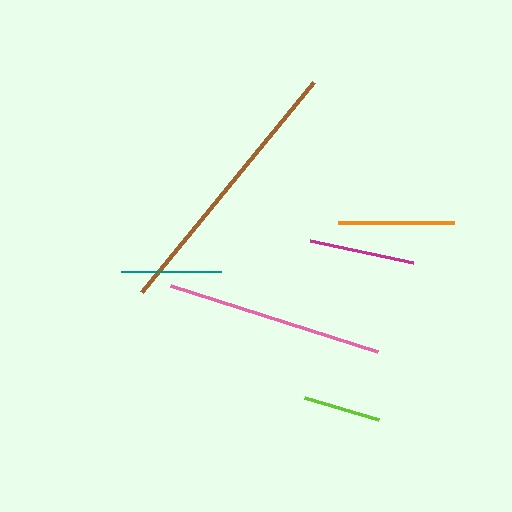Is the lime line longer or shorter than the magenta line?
The magenta line is longer than the lime line.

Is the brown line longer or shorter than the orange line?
The brown line is longer than the orange line.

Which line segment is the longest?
The brown line is the longest at approximately 272 pixels.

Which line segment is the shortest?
The lime line is the shortest at approximately 78 pixels.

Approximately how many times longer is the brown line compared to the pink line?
The brown line is approximately 1.3 times the length of the pink line.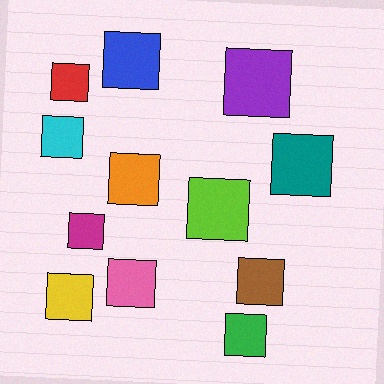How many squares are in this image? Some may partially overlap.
There are 12 squares.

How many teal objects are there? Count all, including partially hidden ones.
There is 1 teal object.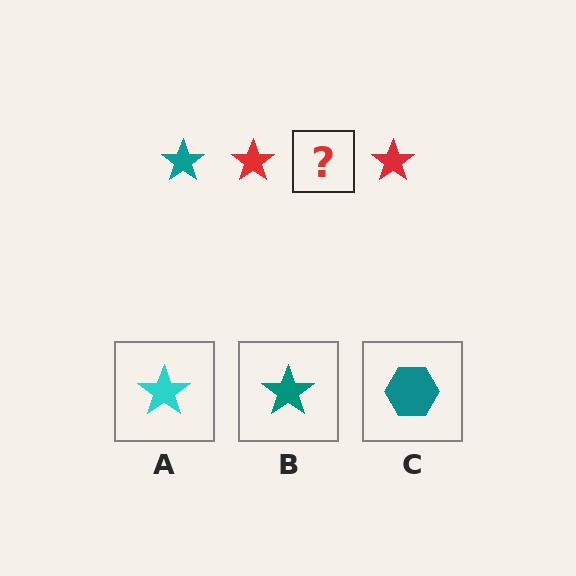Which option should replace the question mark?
Option B.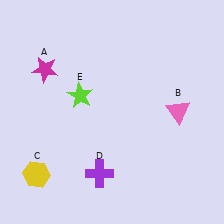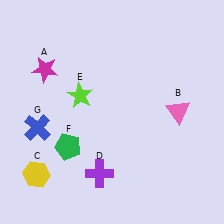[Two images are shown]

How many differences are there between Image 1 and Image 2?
There are 2 differences between the two images.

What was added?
A green pentagon (F), a blue cross (G) were added in Image 2.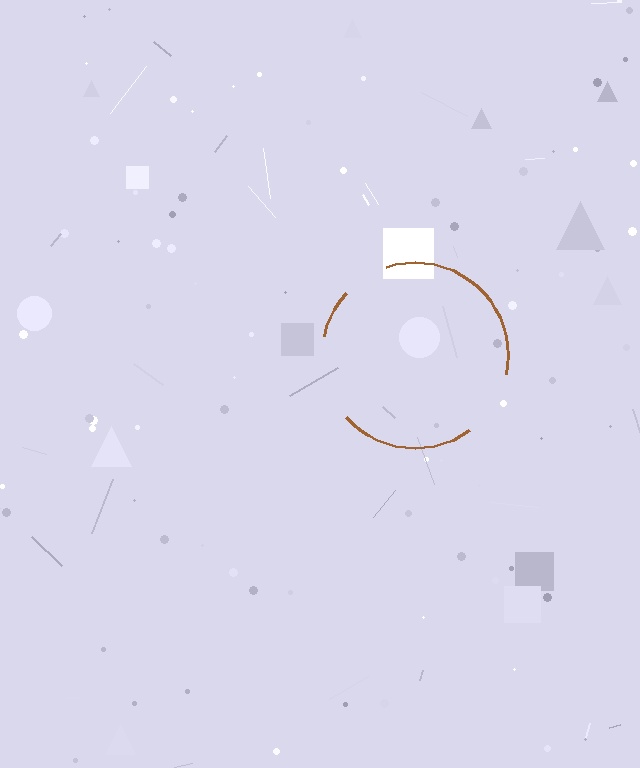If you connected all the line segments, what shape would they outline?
They would outline a circle.